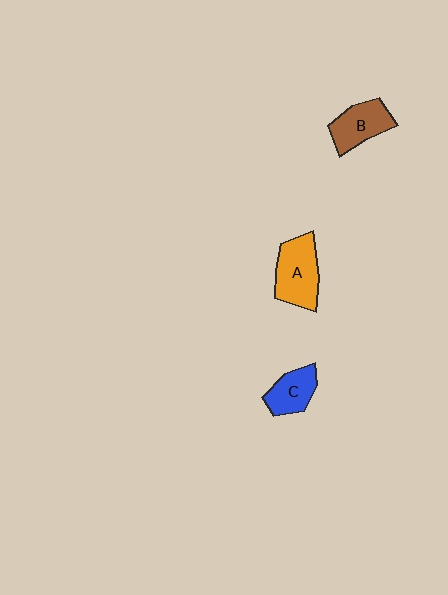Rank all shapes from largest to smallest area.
From largest to smallest: A (orange), B (brown), C (blue).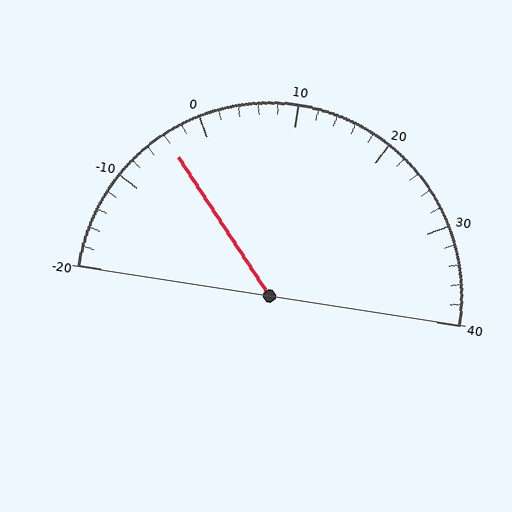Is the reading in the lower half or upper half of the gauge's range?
The reading is in the lower half of the range (-20 to 40).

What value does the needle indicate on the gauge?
The needle indicates approximately -4.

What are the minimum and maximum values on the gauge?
The gauge ranges from -20 to 40.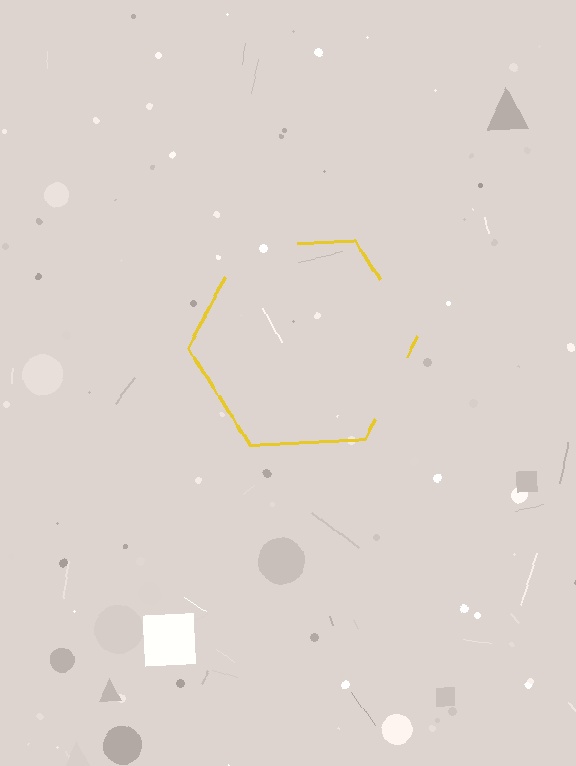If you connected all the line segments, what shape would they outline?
They would outline a hexagon.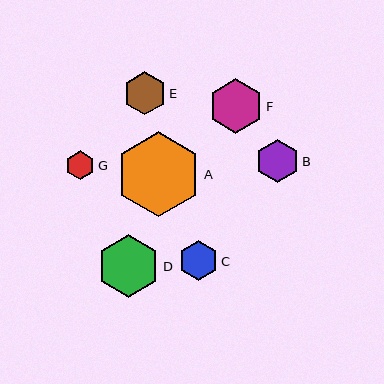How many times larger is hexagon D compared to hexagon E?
Hexagon D is approximately 1.5 times the size of hexagon E.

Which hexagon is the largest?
Hexagon A is the largest with a size of approximately 84 pixels.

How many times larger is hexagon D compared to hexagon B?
Hexagon D is approximately 1.4 times the size of hexagon B.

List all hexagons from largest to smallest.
From largest to smallest: A, D, F, B, E, C, G.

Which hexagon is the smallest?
Hexagon G is the smallest with a size of approximately 29 pixels.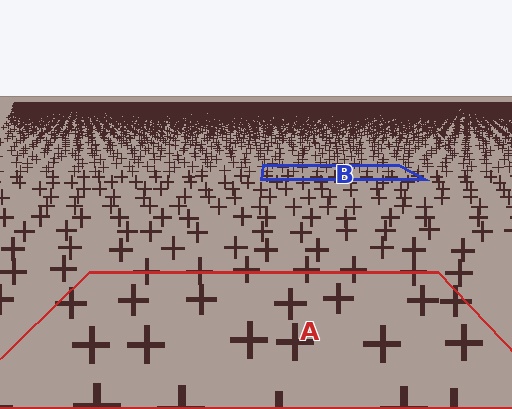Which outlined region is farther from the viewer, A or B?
Region B is farther from the viewer — the texture elements inside it appear smaller and more densely packed.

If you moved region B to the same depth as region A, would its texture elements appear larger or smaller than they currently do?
They would appear larger. At a closer depth, the same texture elements are projected at a bigger on-screen size.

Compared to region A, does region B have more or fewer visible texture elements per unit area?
Region B has more texture elements per unit area — they are packed more densely because it is farther away.